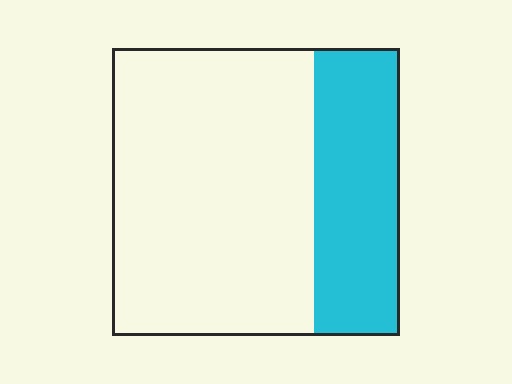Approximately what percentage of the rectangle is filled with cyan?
Approximately 30%.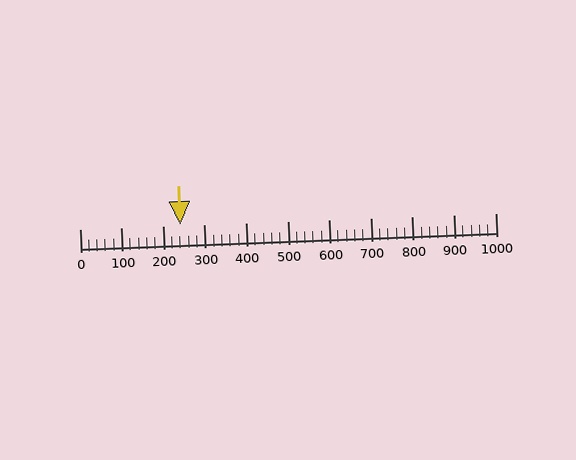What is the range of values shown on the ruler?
The ruler shows values from 0 to 1000.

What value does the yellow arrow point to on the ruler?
The yellow arrow points to approximately 241.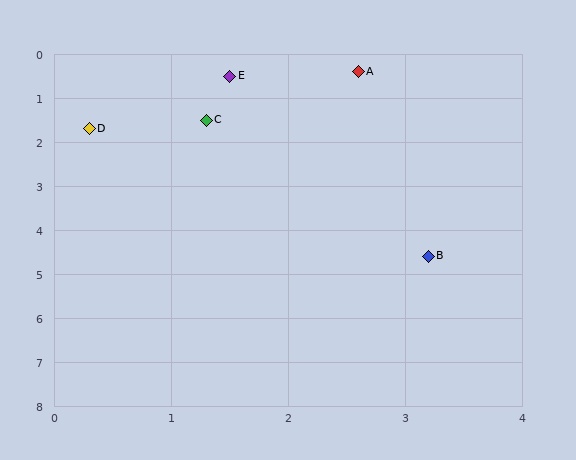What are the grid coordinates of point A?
Point A is at approximately (2.6, 0.4).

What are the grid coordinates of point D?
Point D is at approximately (0.3, 1.7).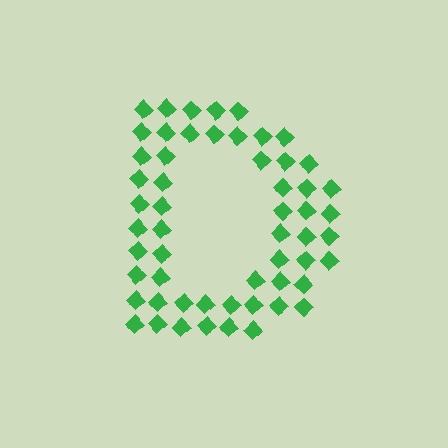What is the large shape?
The large shape is the letter D.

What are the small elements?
The small elements are diamonds.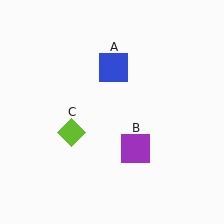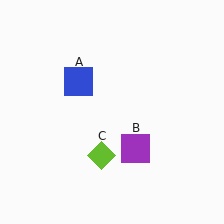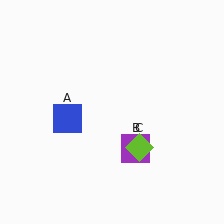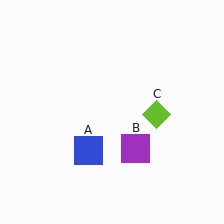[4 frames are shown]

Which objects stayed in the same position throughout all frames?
Purple square (object B) remained stationary.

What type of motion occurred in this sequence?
The blue square (object A), lime diamond (object C) rotated counterclockwise around the center of the scene.